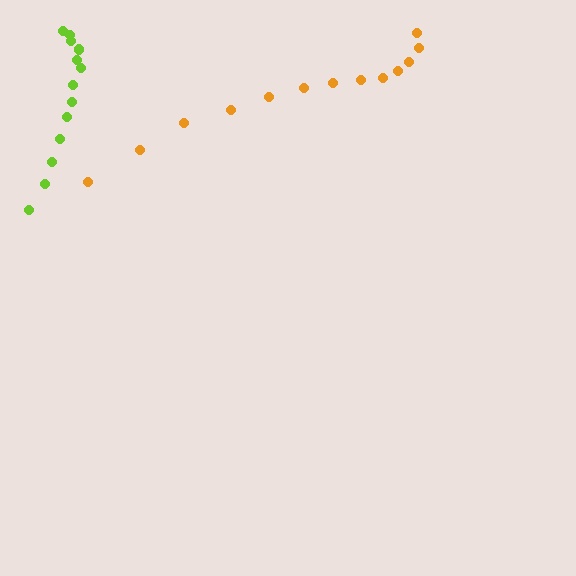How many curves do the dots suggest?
There are 2 distinct paths.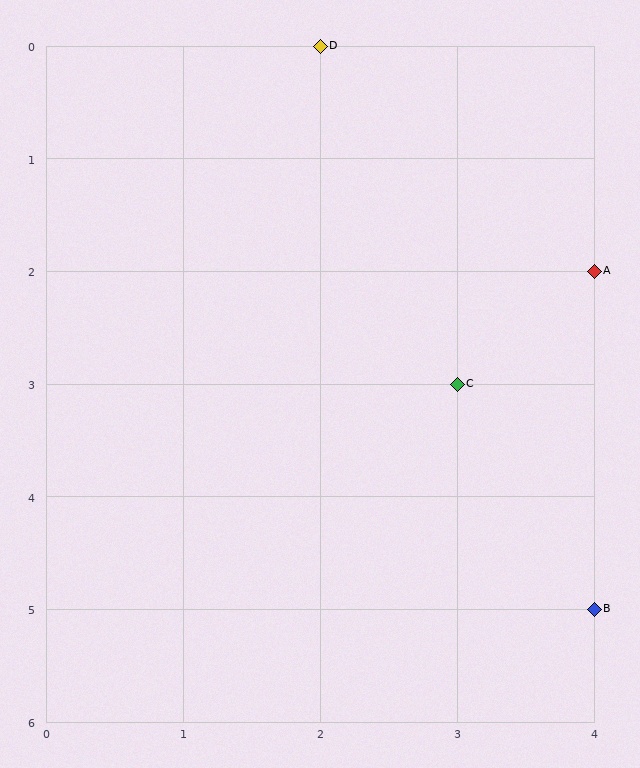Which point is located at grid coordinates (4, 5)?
Point B is at (4, 5).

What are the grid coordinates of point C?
Point C is at grid coordinates (3, 3).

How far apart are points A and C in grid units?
Points A and C are 1 column and 1 row apart (about 1.4 grid units diagonally).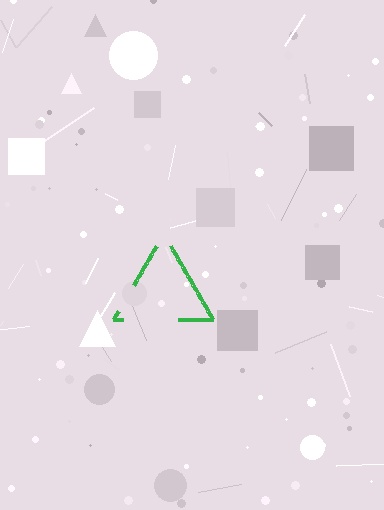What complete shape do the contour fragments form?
The contour fragments form a triangle.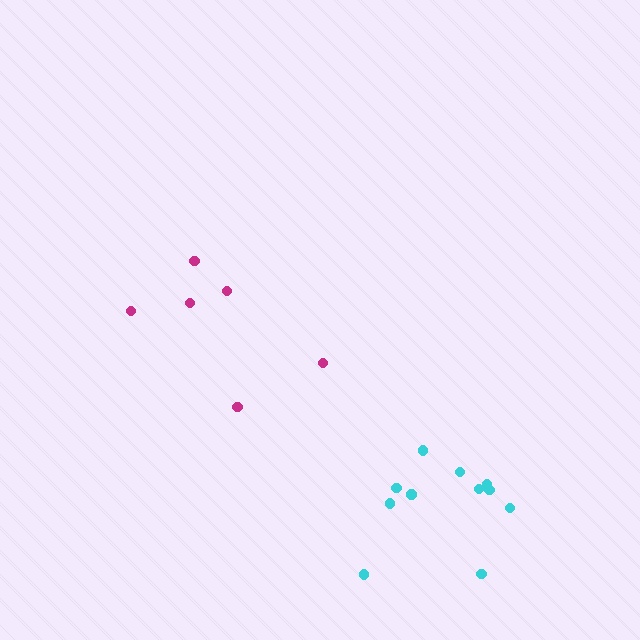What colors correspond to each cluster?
The clusters are colored: cyan, magenta.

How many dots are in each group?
Group 1: 11 dots, Group 2: 6 dots (17 total).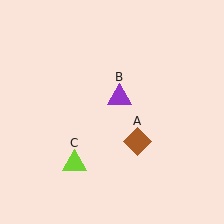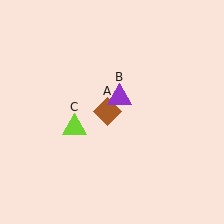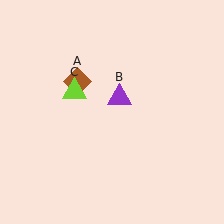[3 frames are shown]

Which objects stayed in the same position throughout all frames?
Purple triangle (object B) remained stationary.